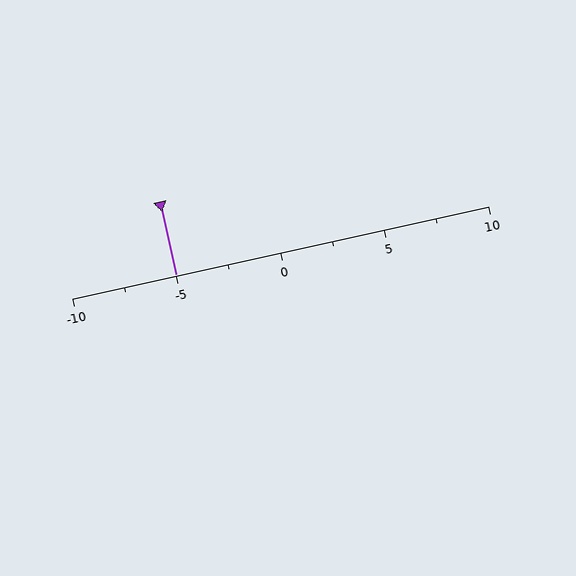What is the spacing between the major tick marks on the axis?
The major ticks are spaced 5 apart.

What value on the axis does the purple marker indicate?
The marker indicates approximately -5.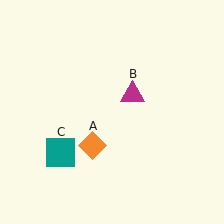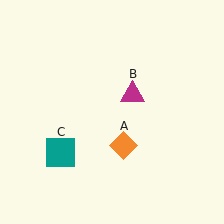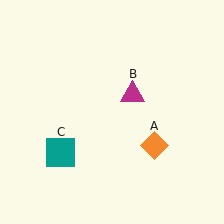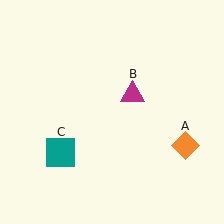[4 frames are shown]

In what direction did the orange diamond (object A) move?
The orange diamond (object A) moved right.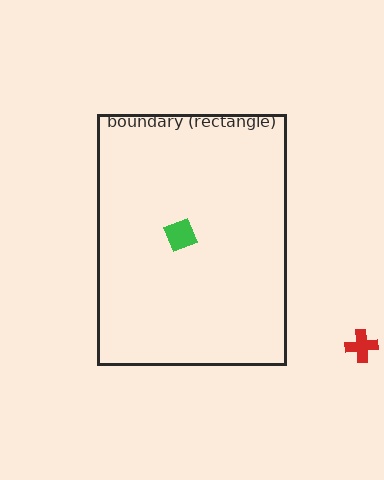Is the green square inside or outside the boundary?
Inside.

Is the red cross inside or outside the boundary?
Outside.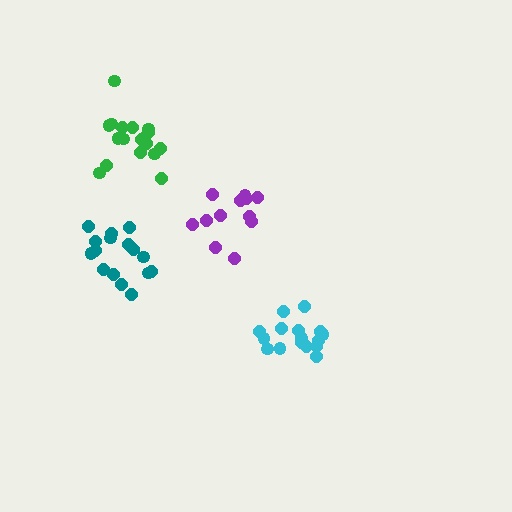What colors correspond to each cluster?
The clusters are colored: teal, purple, green, cyan.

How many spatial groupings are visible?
There are 4 spatial groupings.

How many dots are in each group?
Group 1: 16 dots, Group 2: 12 dots, Group 3: 18 dots, Group 4: 16 dots (62 total).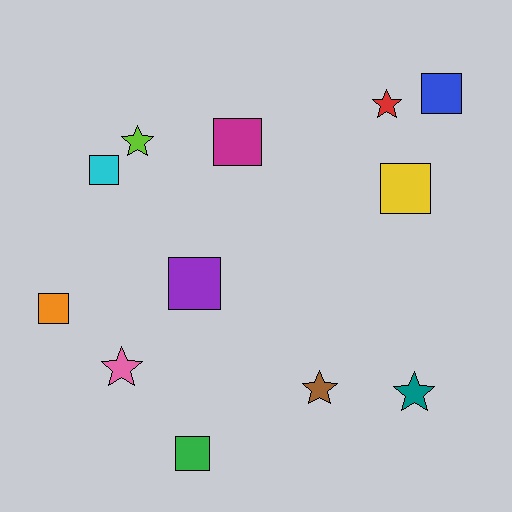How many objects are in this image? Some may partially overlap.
There are 12 objects.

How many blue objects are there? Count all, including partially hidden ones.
There is 1 blue object.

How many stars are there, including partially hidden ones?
There are 5 stars.